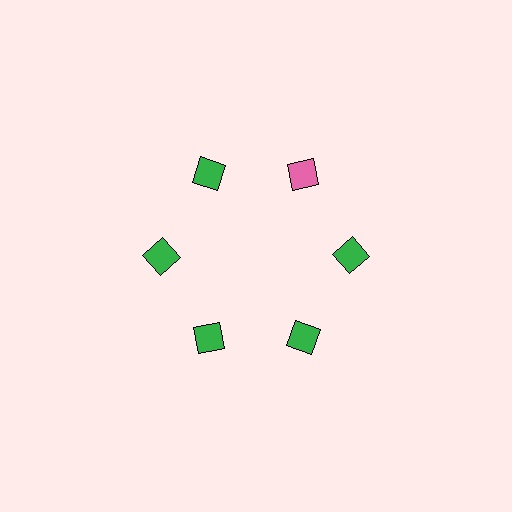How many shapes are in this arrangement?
There are 6 shapes arranged in a ring pattern.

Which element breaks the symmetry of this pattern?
The pink square at roughly the 1 o'clock position breaks the symmetry. All other shapes are green squares.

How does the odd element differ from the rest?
It has a different color: pink instead of green.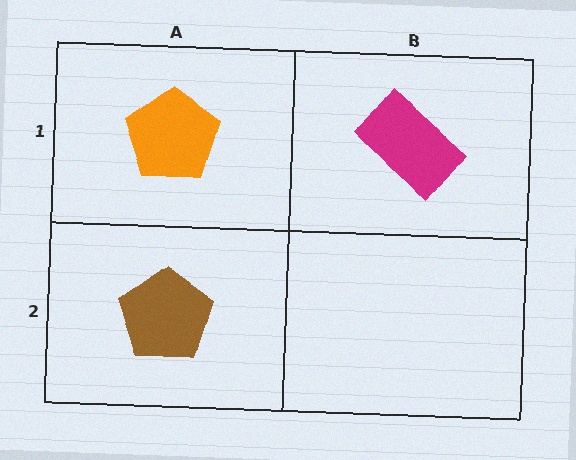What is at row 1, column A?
An orange pentagon.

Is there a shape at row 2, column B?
No, that cell is empty.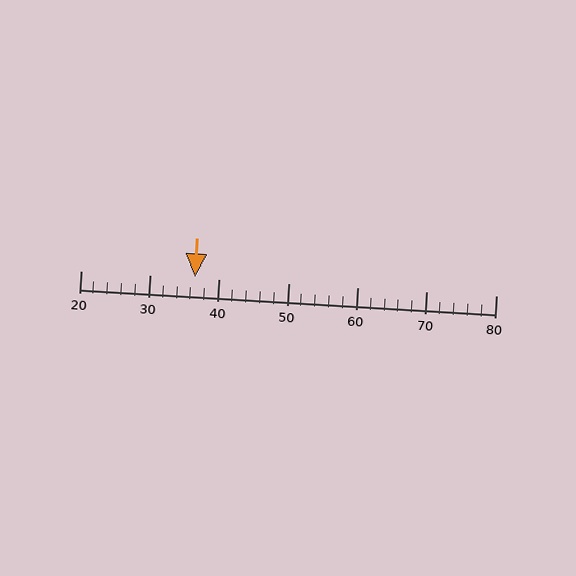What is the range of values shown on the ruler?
The ruler shows values from 20 to 80.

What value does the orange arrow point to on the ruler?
The orange arrow points to approximately 36.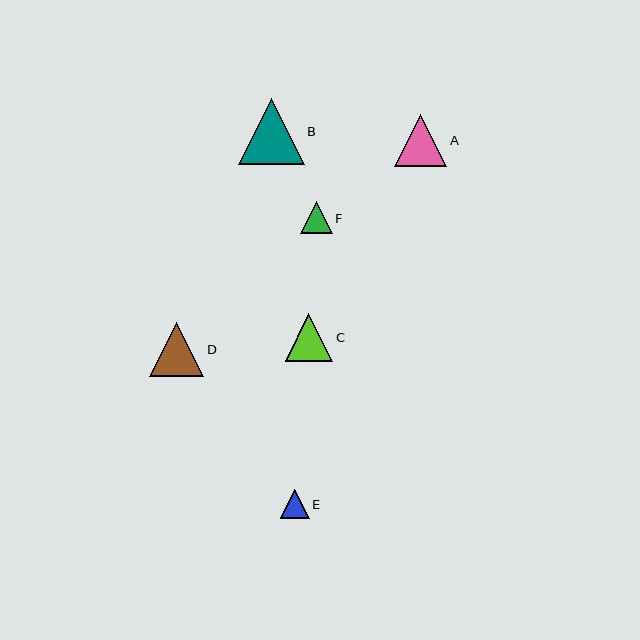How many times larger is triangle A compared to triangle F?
Triangle A is approximately 1.6 times the size of triangle F.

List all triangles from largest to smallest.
From largest to smallest: B, D, A, C, F, E.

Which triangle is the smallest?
Triangle E is the smallest with a size of approximately 29 pixels.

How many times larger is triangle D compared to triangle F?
Triangle D is approximately 1.7 times the size of triangle F.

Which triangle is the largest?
Triangle B is the largest with a size of approximately 66 pixels.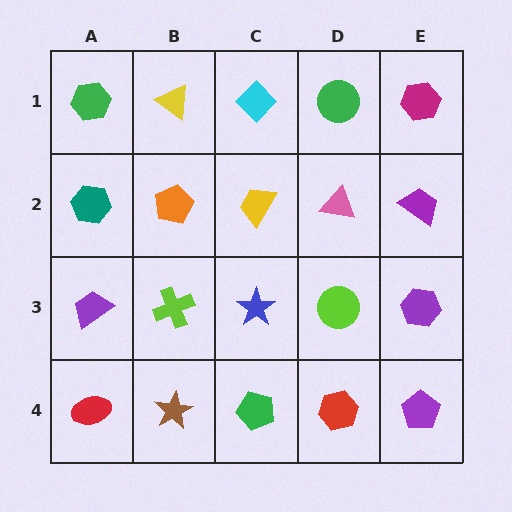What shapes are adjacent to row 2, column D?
A green circle (row 1, column D), a lime circle (row 3, column D), a yellow trapezoid (row 2, column C), a purple trapezoid (row 2, column E).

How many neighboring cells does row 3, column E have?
3.